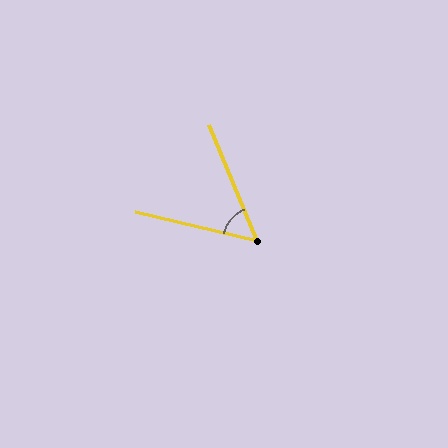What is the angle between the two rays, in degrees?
Approximately 54 degrees.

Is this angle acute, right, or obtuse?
It is acute.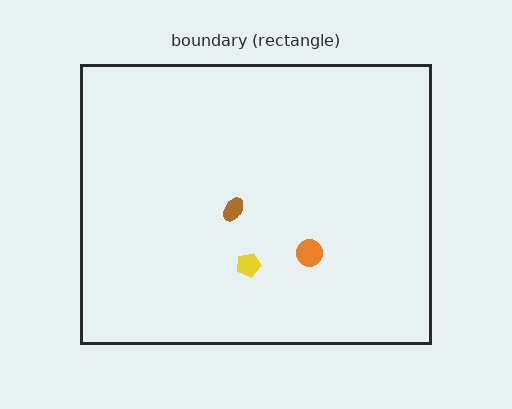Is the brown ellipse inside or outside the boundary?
Inside.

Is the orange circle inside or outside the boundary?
Inside.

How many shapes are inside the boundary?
3 inside, 0 outside.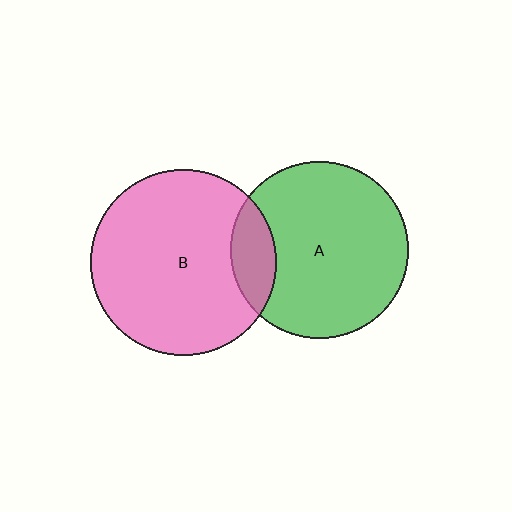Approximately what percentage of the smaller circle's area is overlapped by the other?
Approximately 15%.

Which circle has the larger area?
Circle B (pink).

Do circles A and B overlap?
Yes.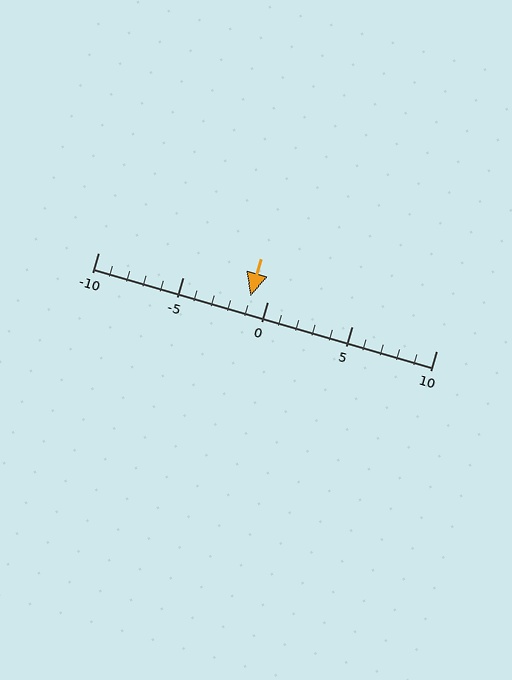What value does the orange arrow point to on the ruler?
The orange arrow points to approximately -1.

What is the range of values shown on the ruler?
The ruler shows values from -10 to 10.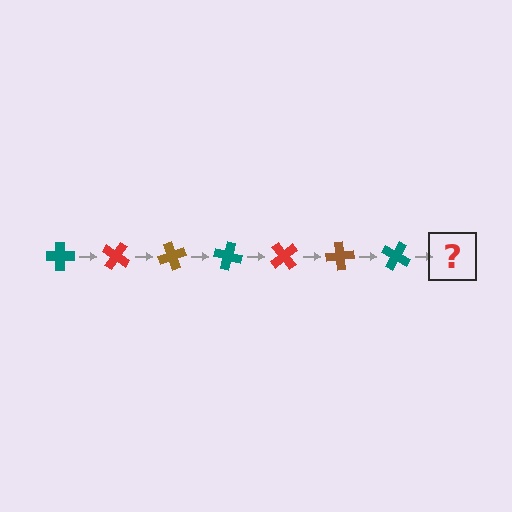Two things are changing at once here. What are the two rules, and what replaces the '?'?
The two rules are that it rotates 35 degrees each step and the color cycles through teal, red, and brown. The '?' should be a red cross, rotated 245 degrees from the start.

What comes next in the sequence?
The next element should be a red cross, rotated 245 degrees from the start.